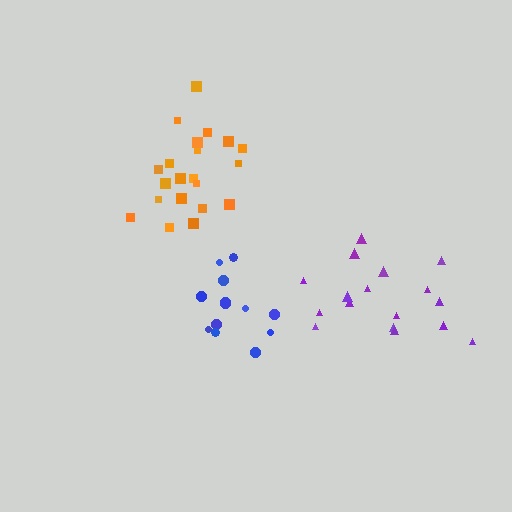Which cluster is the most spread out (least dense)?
Purple.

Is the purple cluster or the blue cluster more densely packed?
Blue.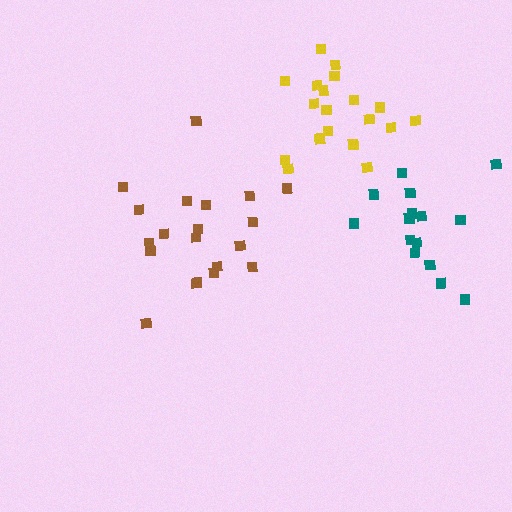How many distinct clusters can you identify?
There are 3 distinct clusters.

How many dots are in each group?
Group 1: 20 dots, Group 2: 19 dots, Group 3: 15 dots (54 total).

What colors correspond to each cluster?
The clusters are colored: brown, yellow, teal.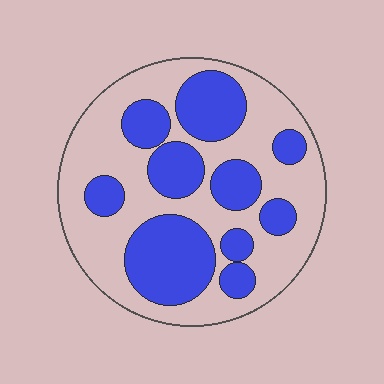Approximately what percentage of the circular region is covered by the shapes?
Approximately 40%.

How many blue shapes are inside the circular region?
10.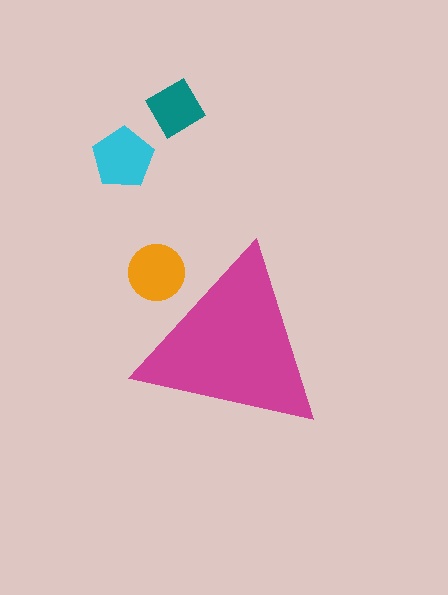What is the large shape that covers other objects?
A magenta triangle.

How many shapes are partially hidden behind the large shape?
1 shape is partially hidden.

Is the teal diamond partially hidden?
No, the teal diamond is fully visible.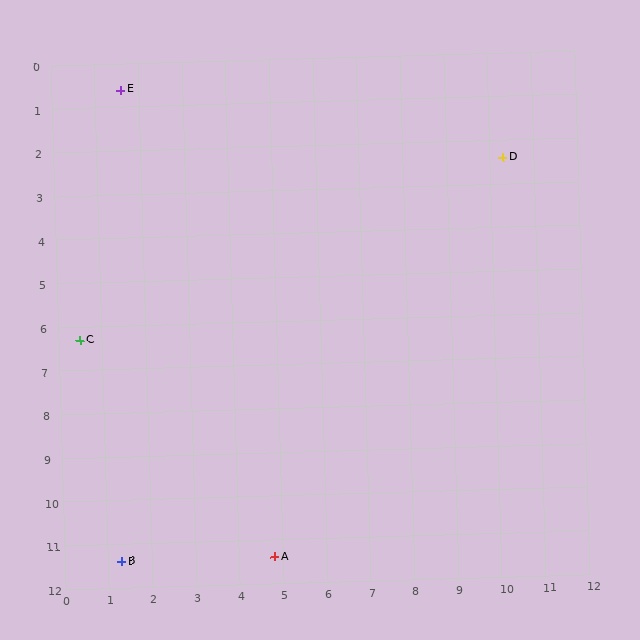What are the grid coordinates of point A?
Point A is at approximately (4.8, 11.4).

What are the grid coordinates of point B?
Point B is at approximately (1.3, 11.4).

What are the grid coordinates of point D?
Point D is at approximately (10.3, 2.4).